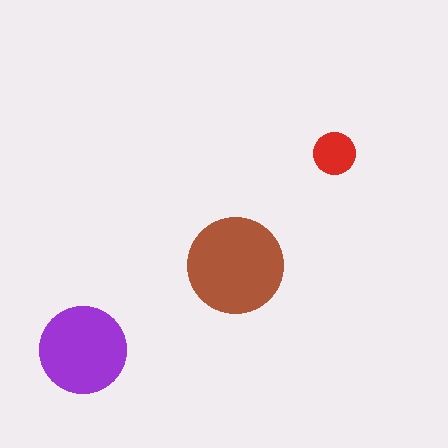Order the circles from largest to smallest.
the brown one, the purple one, the red one.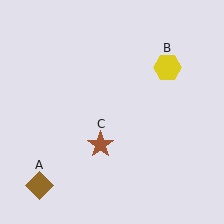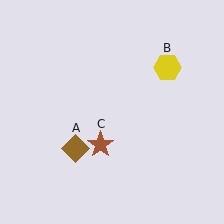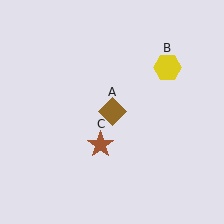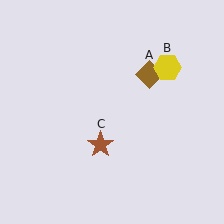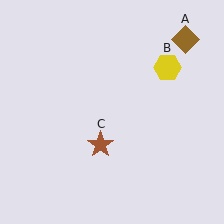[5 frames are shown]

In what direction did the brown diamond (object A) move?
The brown diamond (object A) moved up and to the right.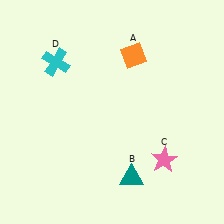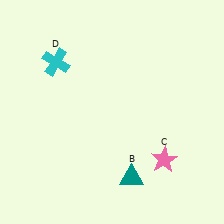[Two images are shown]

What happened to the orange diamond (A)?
The orange diamond (A) was removed in Image 2. It was in the top-right area of Image 1.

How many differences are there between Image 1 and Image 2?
There is 1 difference between the two images.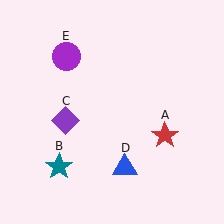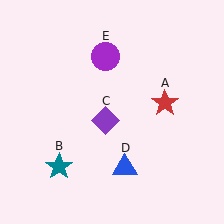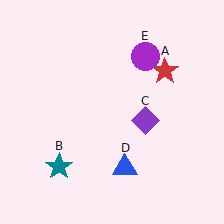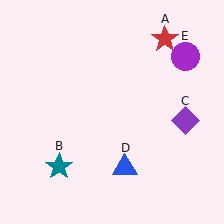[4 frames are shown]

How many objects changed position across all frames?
3 objects changed position: red star (object A), purple diamond (object C), purple circle (object E).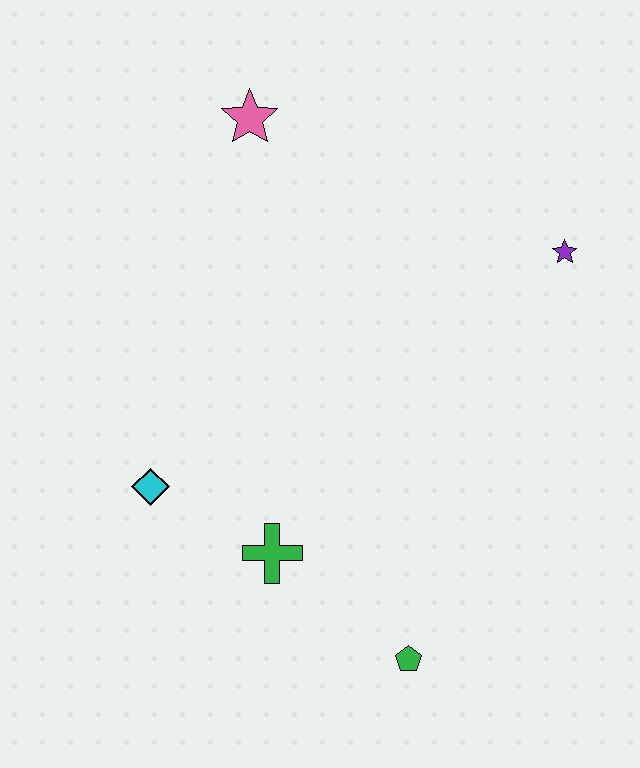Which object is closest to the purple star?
The pink star is closest to the purple star.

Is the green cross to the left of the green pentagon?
Yes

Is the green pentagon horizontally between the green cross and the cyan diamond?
No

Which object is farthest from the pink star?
The green pentagon is farthest from the pink star.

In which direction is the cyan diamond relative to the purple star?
The cyan diamond is to the left of the purple star.